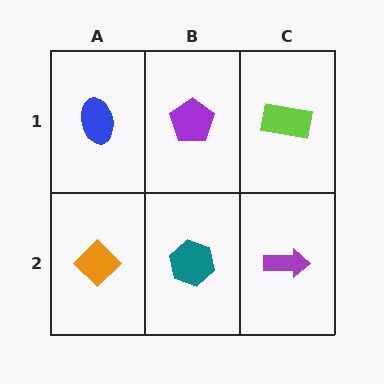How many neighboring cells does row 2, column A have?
2.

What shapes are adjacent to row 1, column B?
A teal hexagon (row 2, column B), a blue ellipse (row 1, column A), a lime rectangle (row 1, column C).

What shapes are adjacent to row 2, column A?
A blue ellipse (row 1, column A), a teal hexagon (row 2, column B).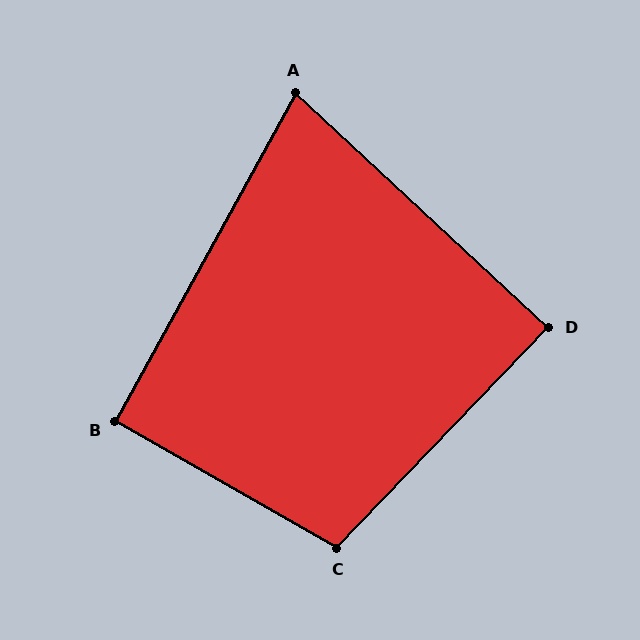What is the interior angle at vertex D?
Approximately 89 degrees (approximately right).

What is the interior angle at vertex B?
Approximately 91 degrees (approximately right).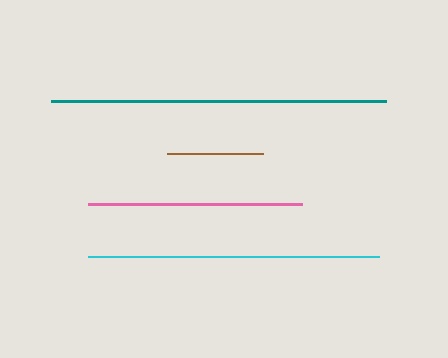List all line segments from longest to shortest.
From longest to shortest: teal, cyan, pink, brown.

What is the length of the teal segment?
The teal segment is approximately 335 pixels long.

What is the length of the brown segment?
The brown segment is approximately 96 pixels long.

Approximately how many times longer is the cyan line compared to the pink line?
The cyan line is approximately 1.4 times the length of the pink line.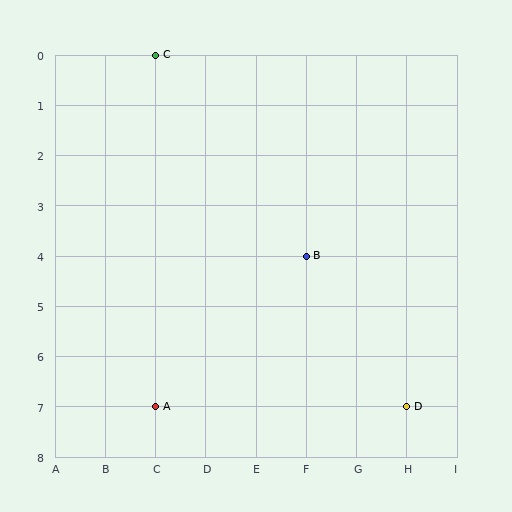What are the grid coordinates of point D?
Point D is at grid coordinates (H, 7).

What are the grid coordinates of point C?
Point C is at grid coordinates (C, 0).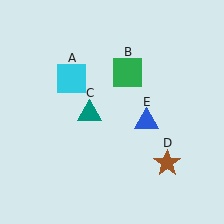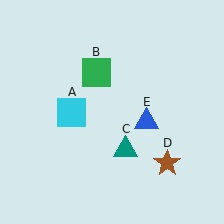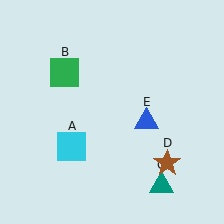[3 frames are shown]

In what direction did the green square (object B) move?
The green square (object B) moved left.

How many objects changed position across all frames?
3 objects changed position: cyan square (object A), green square (object B), teal triangle (object C).